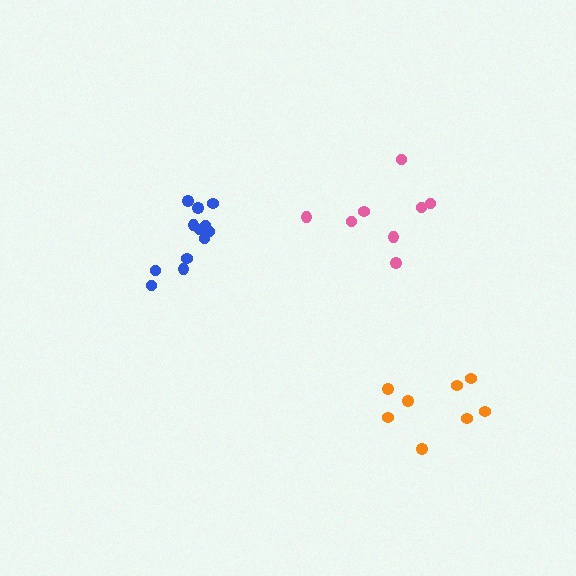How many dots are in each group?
Group 1: 12 dots, Group 2: 8 dots, Group 3: 8 dots (28 total).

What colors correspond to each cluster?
The clusters are colored: blue, pink, orange.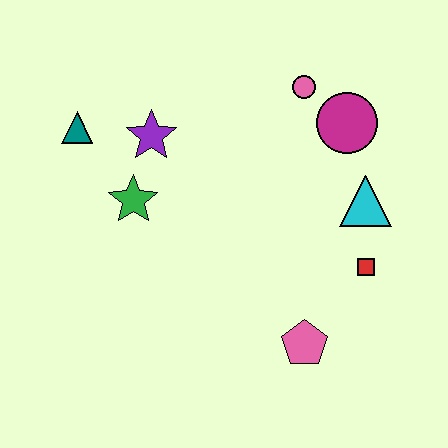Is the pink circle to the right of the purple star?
Yes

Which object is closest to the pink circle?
The magenta circle is closest to the pink circle.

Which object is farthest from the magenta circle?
The teal triangle is farthest from the magenta circle.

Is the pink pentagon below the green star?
Yes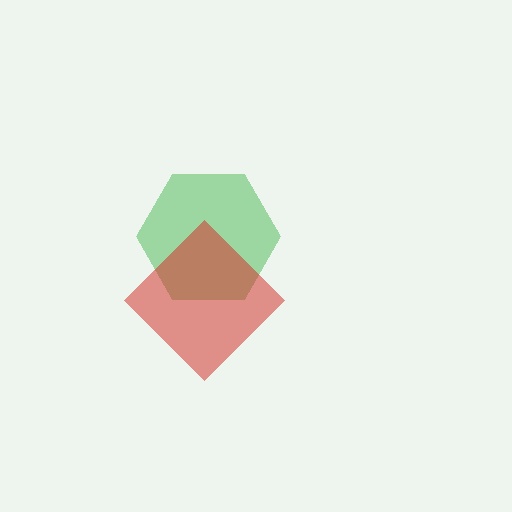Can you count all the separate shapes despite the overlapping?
Yes, there are 2 separate shapes.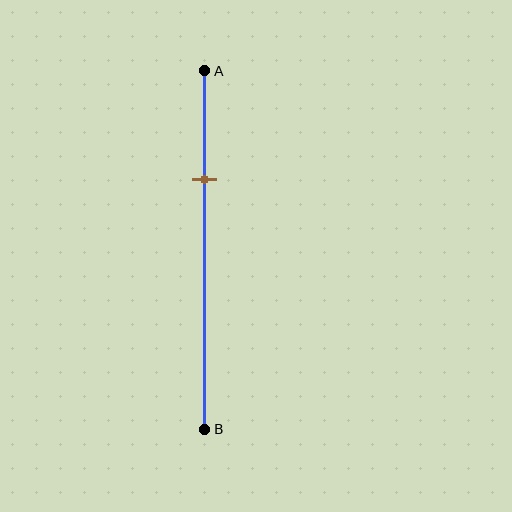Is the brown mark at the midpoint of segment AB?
No, the mark is at about 30% from A, not at the 50% midpoint.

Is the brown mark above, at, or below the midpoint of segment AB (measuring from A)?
The brown mark is above the midpoint of segment AB.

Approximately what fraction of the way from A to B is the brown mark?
The brown mark is approximately 30% of the way from A to B.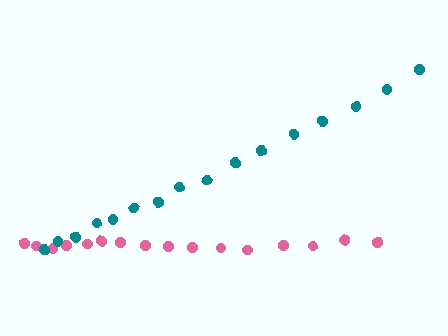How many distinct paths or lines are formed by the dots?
There are 2 distinct paths.